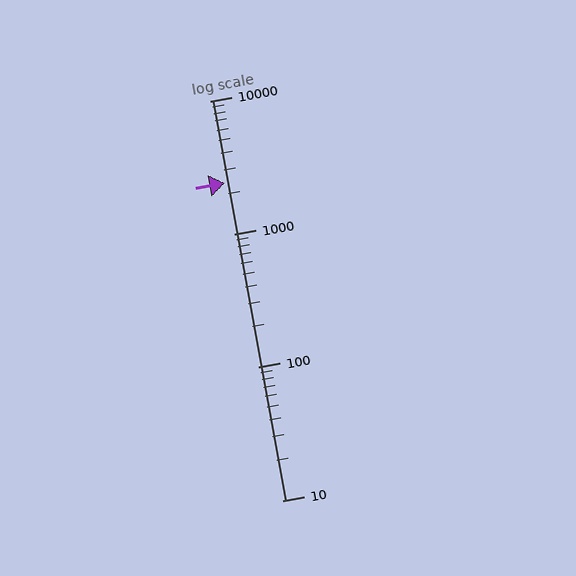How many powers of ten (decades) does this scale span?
The scale spans 3 decades, from 10 to 10000.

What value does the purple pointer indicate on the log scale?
The pointer indicates approximately 2400.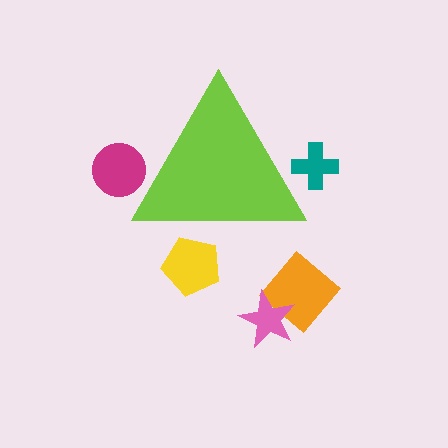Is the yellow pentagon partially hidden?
Yes, the yellow pentagon is partially hidden behind the lime triangle.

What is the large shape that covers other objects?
A lime triangle.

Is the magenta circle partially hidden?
Yes, the magenta circle is partially hidden behind the lime triangle.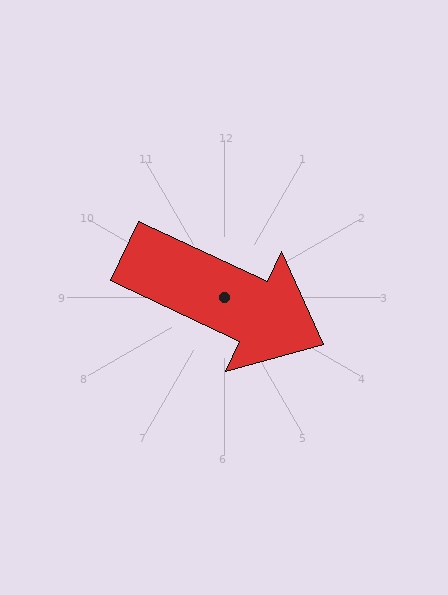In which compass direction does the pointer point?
Southeast.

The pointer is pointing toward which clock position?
Roughly 4 o'clock.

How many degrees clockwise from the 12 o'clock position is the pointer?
Approximately 115 degrees.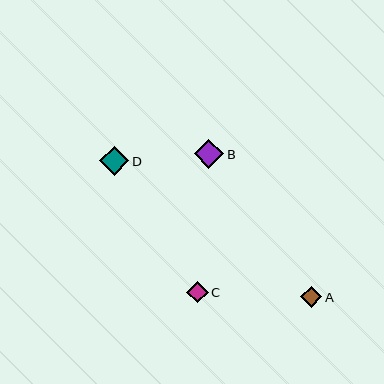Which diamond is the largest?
Diamond B is the largest with a size of approximately 29 pixels.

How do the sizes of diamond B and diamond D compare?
Diamond B and diamond D are approximately the same size.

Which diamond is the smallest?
Diamond A is the smallest with a size of approximately 21 pixels.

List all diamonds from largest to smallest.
From largest to smallest: B, D, C, A.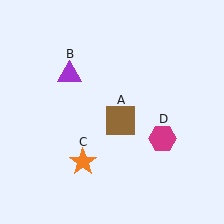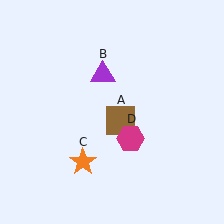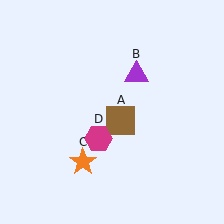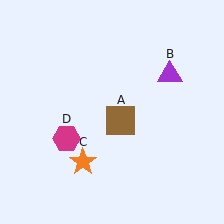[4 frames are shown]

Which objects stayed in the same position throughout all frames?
Brown square (object A) and orange star (object C) remained stationary.